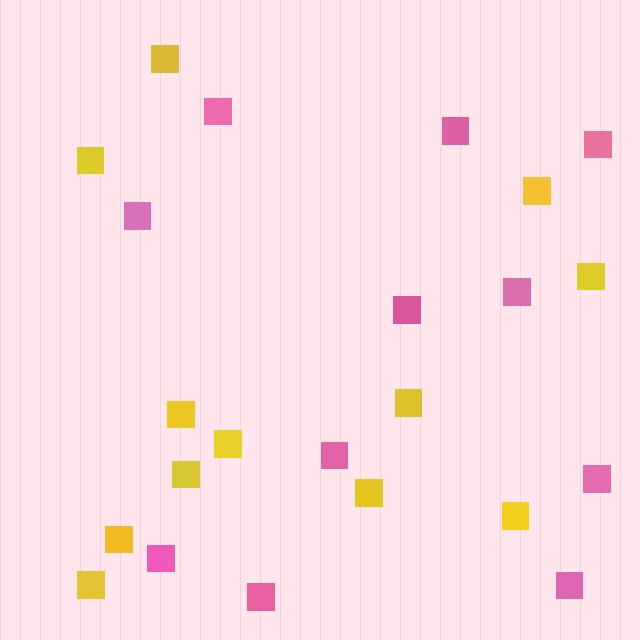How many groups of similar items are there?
There are 2 groups: one group of pink squares (11) and one group of yellow squares (12).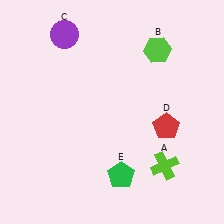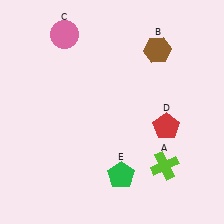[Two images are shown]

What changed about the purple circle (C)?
In Image 1, C is purple. In Image 2, it changed to pink.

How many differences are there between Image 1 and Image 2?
There are 2 differences between the two images.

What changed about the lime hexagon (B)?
In Image 1, B is lime. In Image 2, it changed to brown.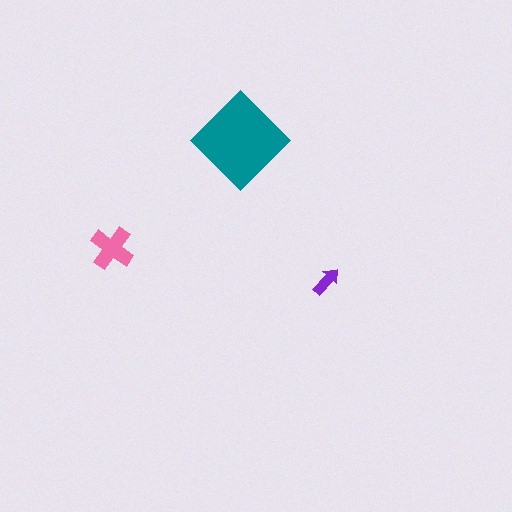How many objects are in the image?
There are 3 objects in the image.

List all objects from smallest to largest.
The purple arrow, the pink cross, the teal diamond.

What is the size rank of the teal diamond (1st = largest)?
1st.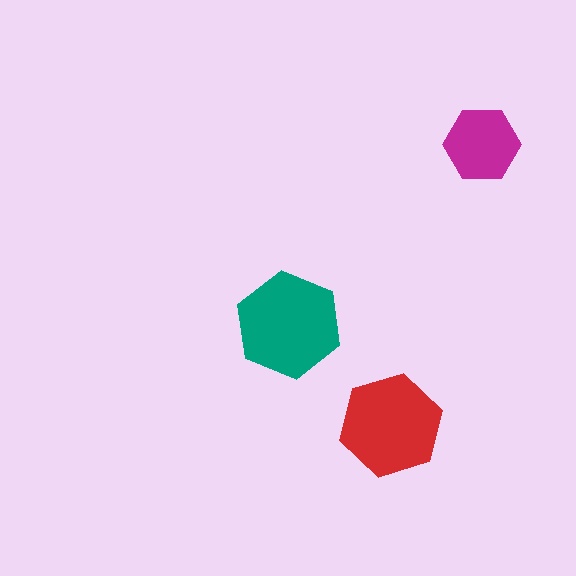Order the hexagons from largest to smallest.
the teal one, the red one, the magenta one.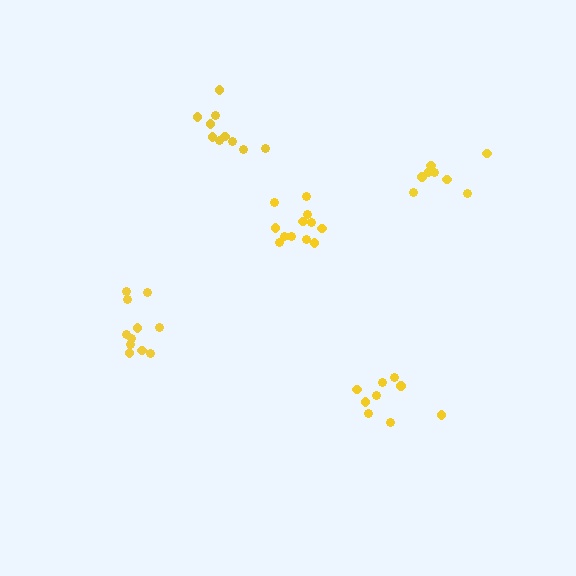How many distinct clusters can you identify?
There are 5 distinct clusters.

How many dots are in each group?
Group 1: 8 dots, Group 2: 10 dots, Group 3: 9 dots, Group 4: 11 dots, Group 5: 12 dots (50 total).